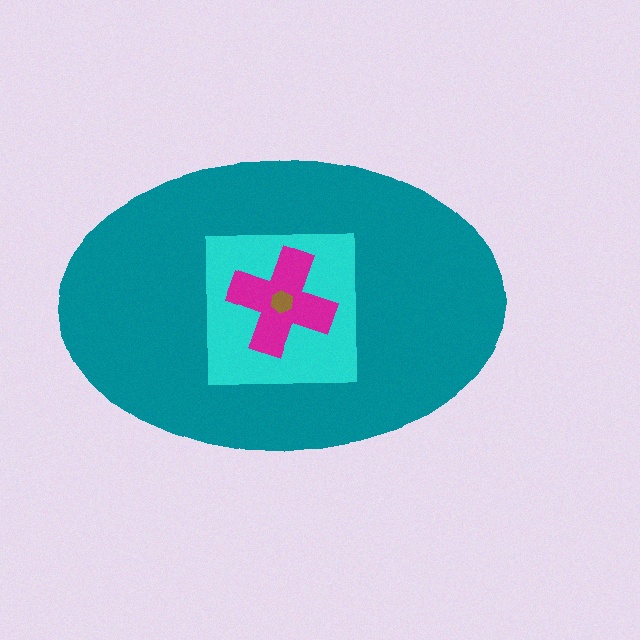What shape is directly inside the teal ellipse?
The cyan square.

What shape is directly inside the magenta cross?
The brown hexagon.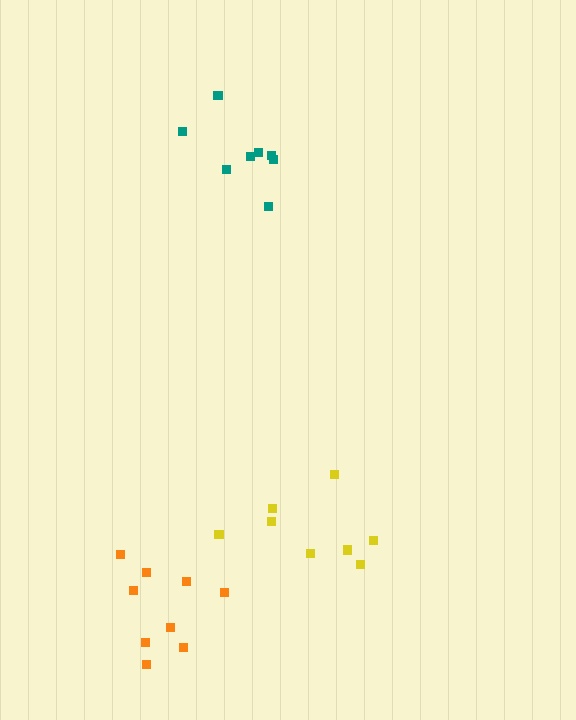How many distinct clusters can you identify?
There are 3 distinct clusters.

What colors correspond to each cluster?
The clusters are colored: yellow, orange, teal.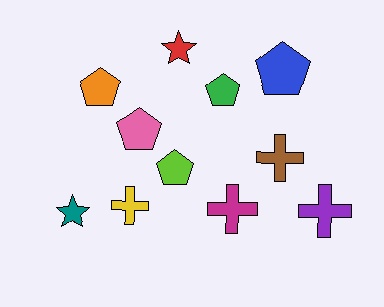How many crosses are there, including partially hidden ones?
There are 4 crosses.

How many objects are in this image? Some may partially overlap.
There are 11 objects.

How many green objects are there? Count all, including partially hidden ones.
There is 1 green object.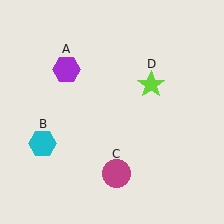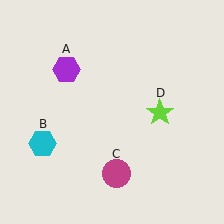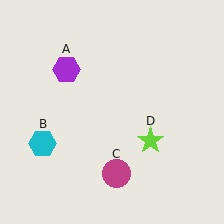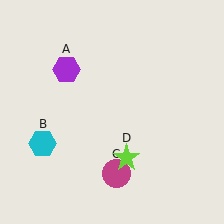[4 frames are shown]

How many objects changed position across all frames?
1 object changed position: lime star (object D).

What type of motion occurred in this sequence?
The lime star (object D) rotated clockwise around the center of the scene.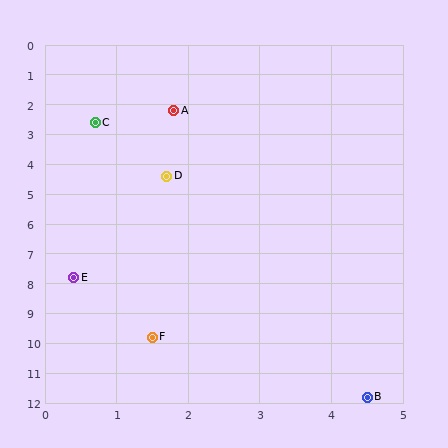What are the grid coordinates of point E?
Point E is at approximately (0.4, 7.8).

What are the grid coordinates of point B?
Point B is at approximately (4.5, 11.8).